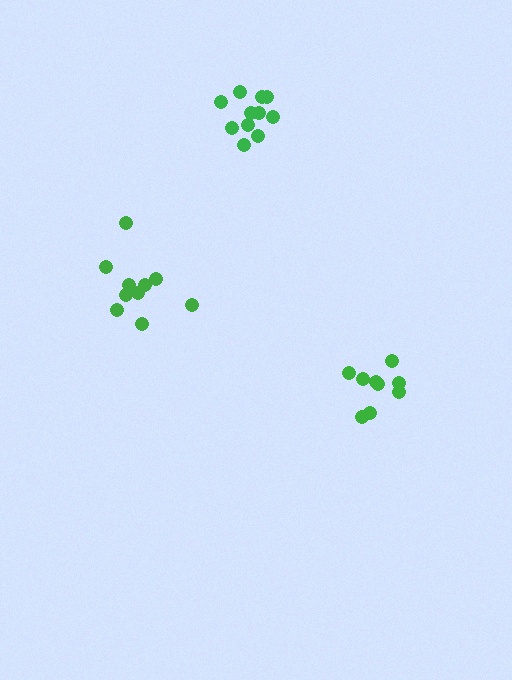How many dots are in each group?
Group 1: 9 dots, Group 2: 10 dots, Group 3: 11 dots (30 total).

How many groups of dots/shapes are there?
There are 3 groups.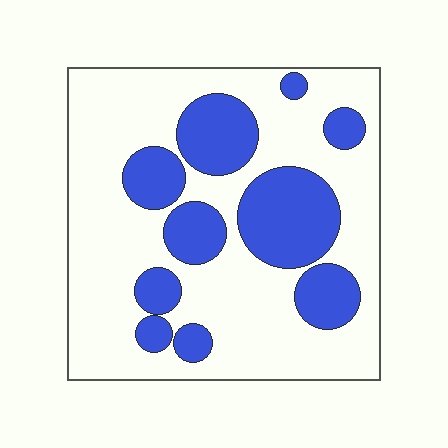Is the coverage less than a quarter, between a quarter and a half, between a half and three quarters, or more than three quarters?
Between a quarter and a half.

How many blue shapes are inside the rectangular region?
10.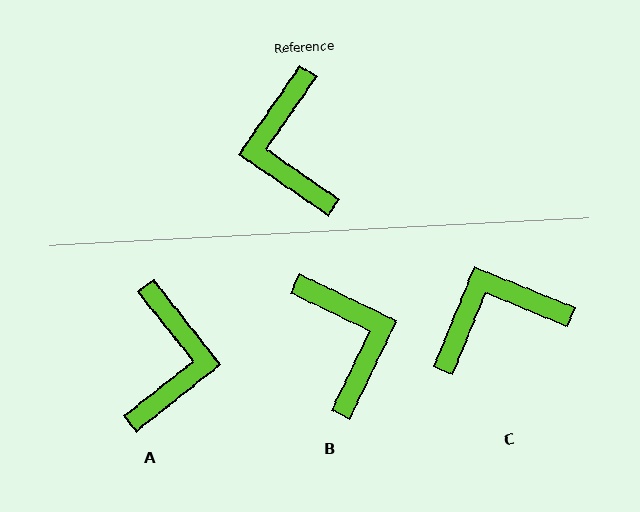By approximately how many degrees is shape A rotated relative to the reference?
Approximately 163 degrees counter-clockwise.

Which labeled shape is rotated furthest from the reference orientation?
B, about 171 degrees away.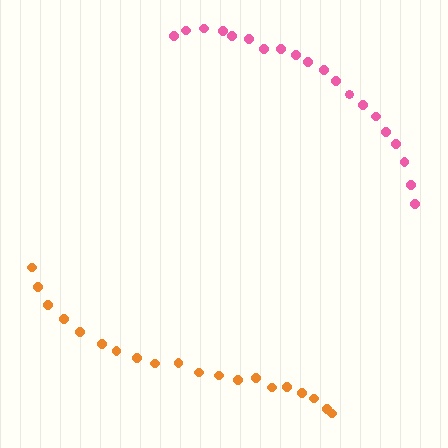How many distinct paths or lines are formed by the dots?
There are 2 distinct paths.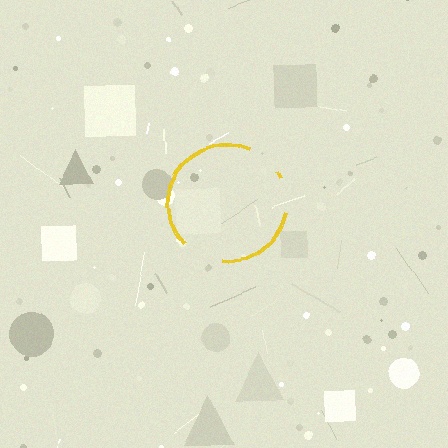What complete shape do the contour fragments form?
The contour fragments form a circle.